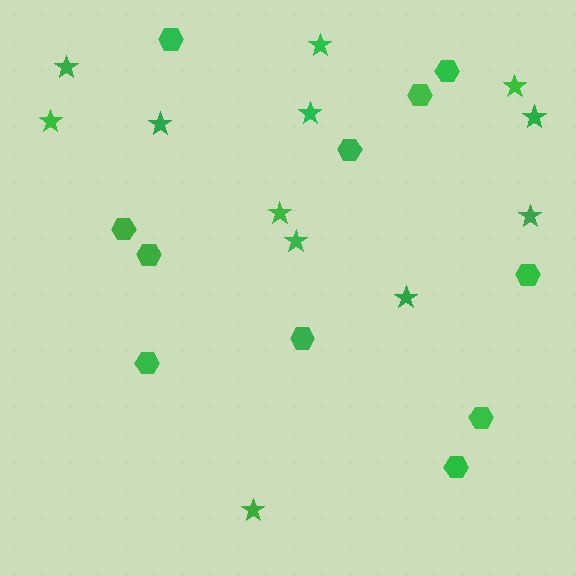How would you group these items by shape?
There are 2 groups: one group of hexagons (11) and one group of stars (12).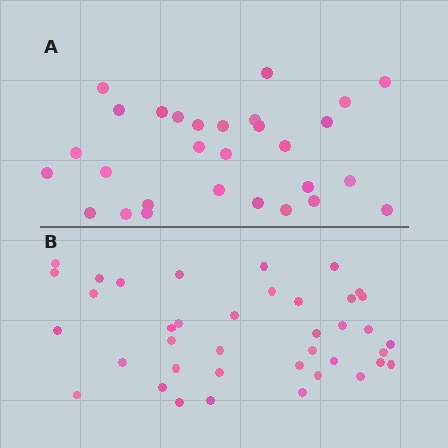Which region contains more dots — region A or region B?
Region B (the bottom region) has more dots.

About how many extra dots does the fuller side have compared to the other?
Region B has roughly 10 or so more dots than region A.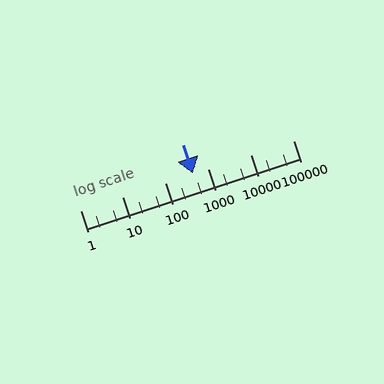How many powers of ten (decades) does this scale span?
The scale spans 5 decades, from 1 to 100000.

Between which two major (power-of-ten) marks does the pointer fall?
The pointer is between 100 and 1000.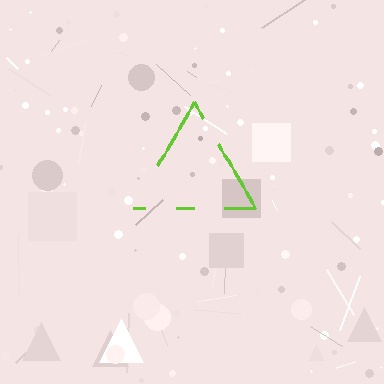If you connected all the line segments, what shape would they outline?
They would outline a triangle.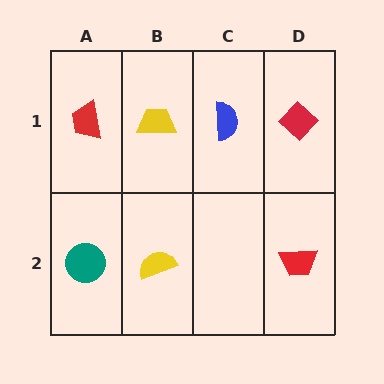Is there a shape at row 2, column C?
No, that cell is empty.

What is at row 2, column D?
A red trapezoid.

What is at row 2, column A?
A teal circle.